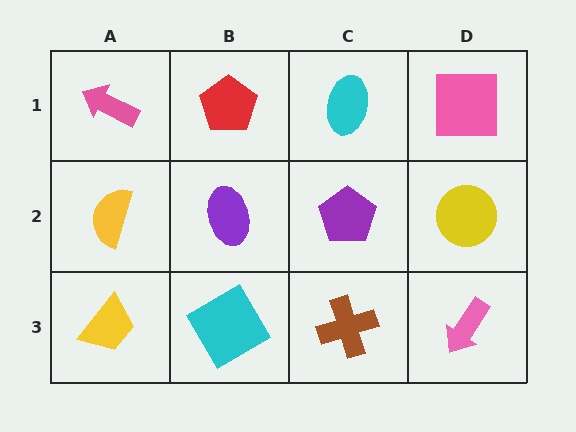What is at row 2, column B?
A purple ellipse.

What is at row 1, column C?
A cyan ellipse.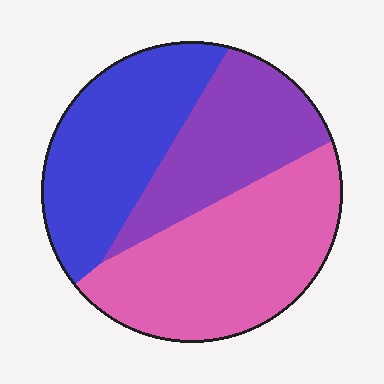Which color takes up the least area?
Purple, at roughly 25%.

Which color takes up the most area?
Pink, at roughly 40%.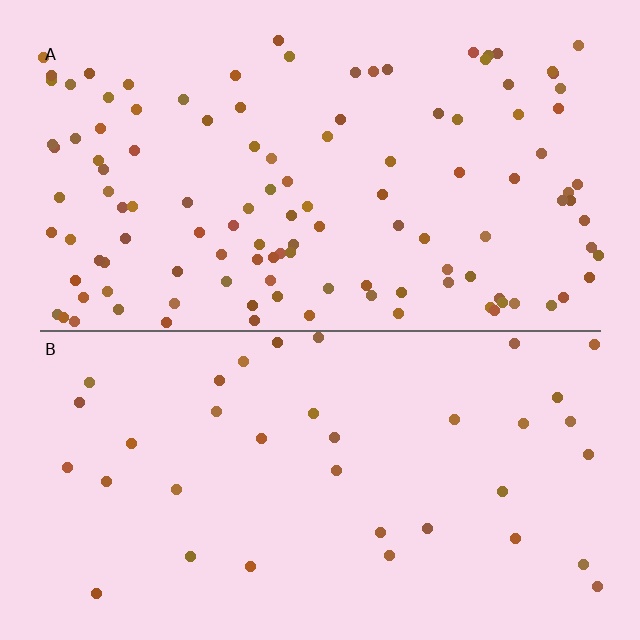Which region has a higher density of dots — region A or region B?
A (the top).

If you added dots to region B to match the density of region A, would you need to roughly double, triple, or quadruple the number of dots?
Approximately triple.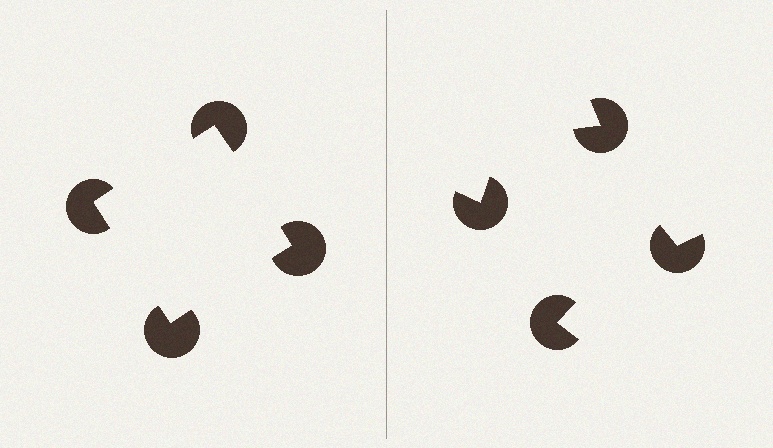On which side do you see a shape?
An illusory square appears on the left side. On the right side the wedge cuts are rotated, so no coherent shape forms.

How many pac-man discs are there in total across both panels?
8 — 4 on each side.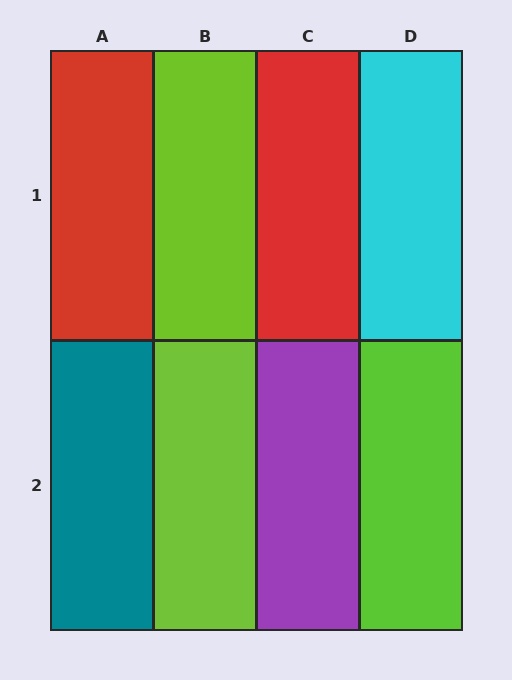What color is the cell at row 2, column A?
Teal.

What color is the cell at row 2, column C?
Purple.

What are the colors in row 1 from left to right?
Red, lime, red, cyan.